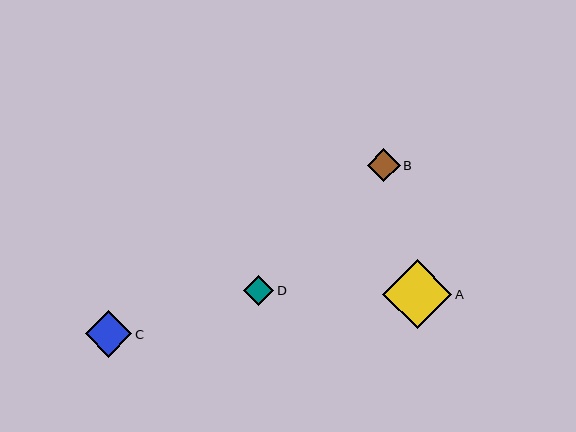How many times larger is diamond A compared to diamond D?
Diamond A is approximately 2.3 times the size of diamond D.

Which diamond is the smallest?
Diamond D is the smallest with a size of approximately 30 pixels.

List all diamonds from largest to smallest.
From largest to smallest: A, C, B, D.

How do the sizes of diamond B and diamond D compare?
Diamond B and diamond D are approximately the same size.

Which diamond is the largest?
Diamond A is the largest with a size of approximately 69 pixels.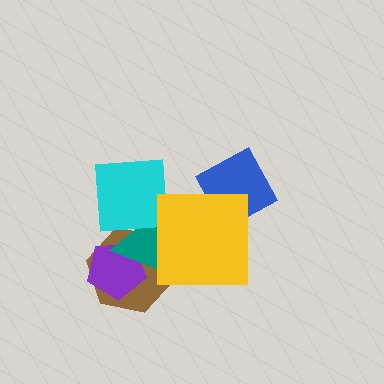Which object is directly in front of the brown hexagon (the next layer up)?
The purple pentagon is directly in front of the brown hexagon.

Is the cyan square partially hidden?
No, no other shape covers it.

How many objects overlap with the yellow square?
3 objects overlap with the yellow square.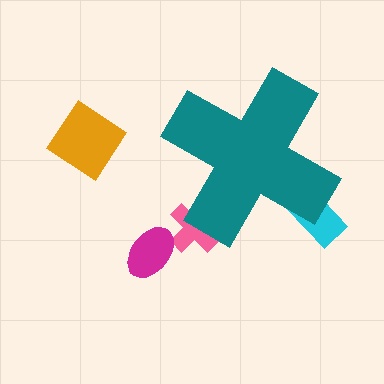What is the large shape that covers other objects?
A teal cross.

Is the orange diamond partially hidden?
No, the orange diamond is fully visible.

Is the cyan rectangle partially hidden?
Yes, the cyan rectangle is partially hidden behind the teal cross.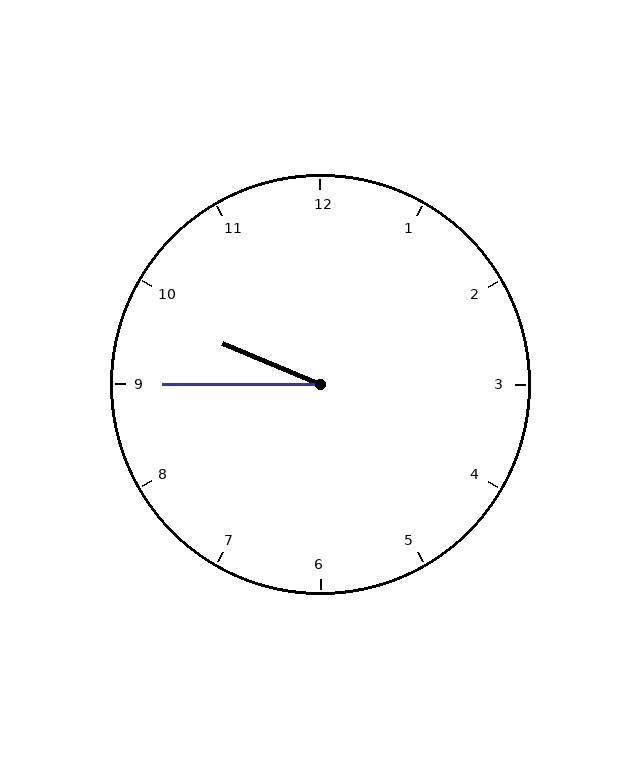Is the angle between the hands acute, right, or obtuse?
It is acute.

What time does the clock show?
9:45.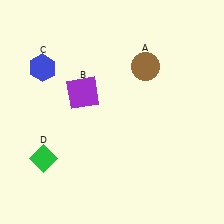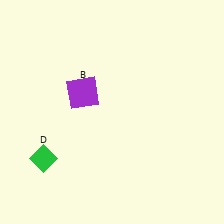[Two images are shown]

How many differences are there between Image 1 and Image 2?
There are 2 differences between the two images.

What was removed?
The brown circle (A), the blue hexagon (C) were removed in Image 2.